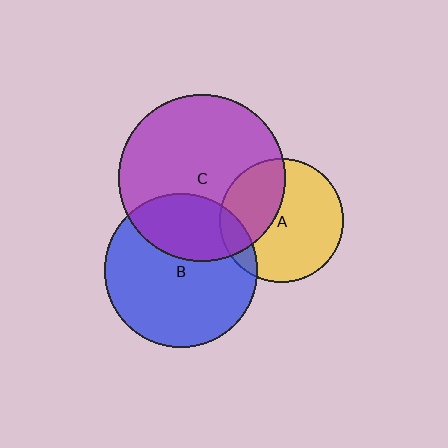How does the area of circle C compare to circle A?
Approximately 1.8 times.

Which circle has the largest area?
Circle C (purple).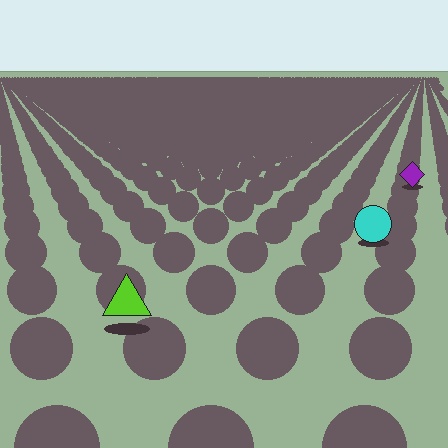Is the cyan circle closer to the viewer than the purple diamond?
Yes. The cyan circle is closer — you can tell from the texture gradient: the ground texture is coarser near it.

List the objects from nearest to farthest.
From nearest to farthest: the lime triangle, the cyan circle, the purple diamond.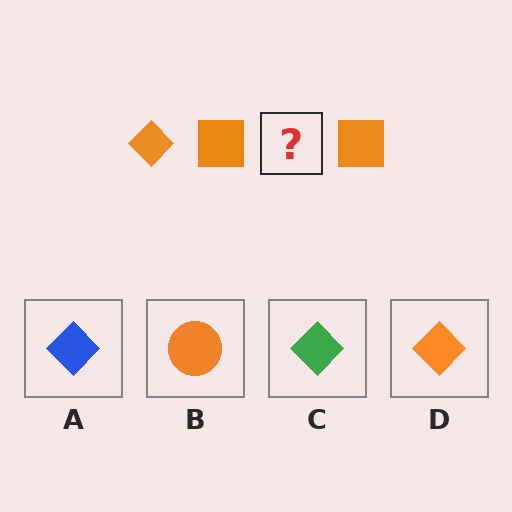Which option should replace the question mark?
Option D.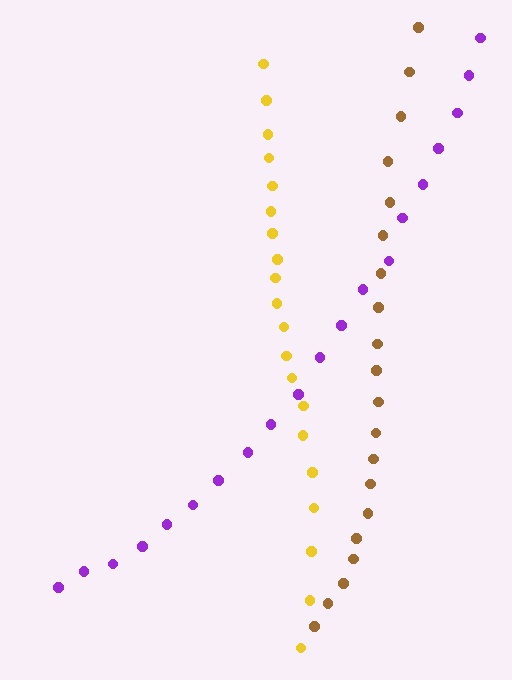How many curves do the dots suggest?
There are 3 distinct paths.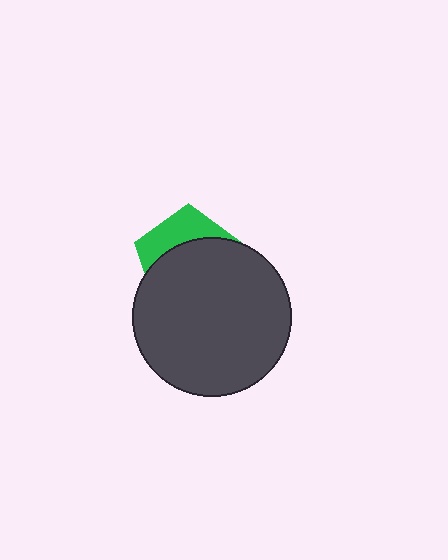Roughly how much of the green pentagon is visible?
A small part of it is visible (roughly 34%).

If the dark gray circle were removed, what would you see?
You would see the complete green pentagon.